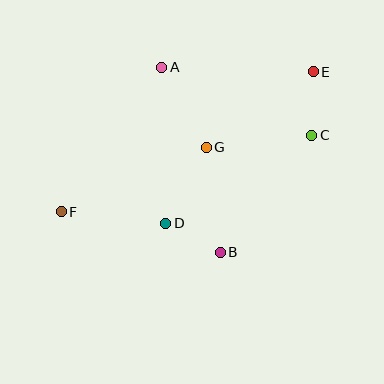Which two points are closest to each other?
Points B and D are closest to each other.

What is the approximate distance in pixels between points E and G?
The distance between E and G is approximately 131 pixels.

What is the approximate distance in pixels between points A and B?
The distance between A and B is approximately 194 pixels.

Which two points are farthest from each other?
Points E and F are farthest from each other.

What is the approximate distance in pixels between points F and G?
The distance between F and G is approximately 159 pixels.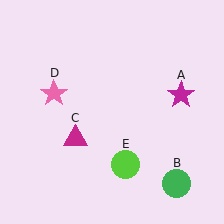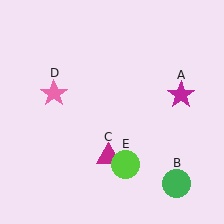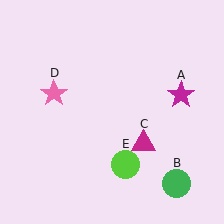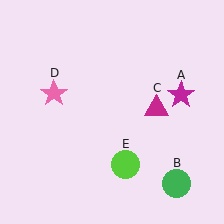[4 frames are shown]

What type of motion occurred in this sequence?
The magenta triangle (object C) rotated counterclockwise around the center of the scene.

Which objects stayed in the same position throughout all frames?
Magenta star (object A) and green circle (object B) and pink star (object D) and lime circle (object E) remained stationary.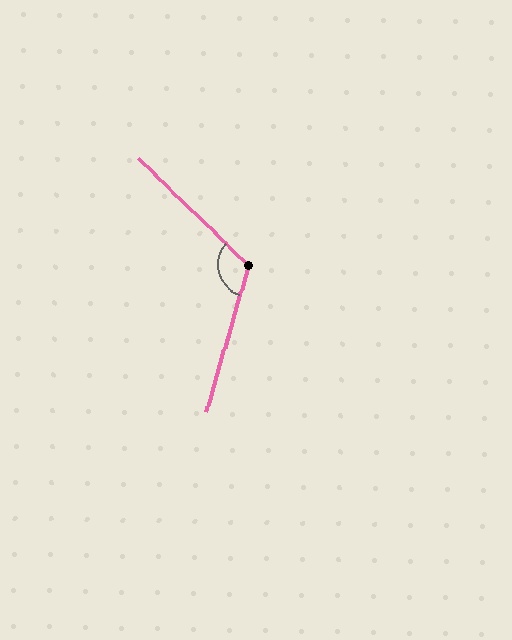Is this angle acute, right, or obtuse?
It is obtuse.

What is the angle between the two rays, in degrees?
Approximately 118 degrees.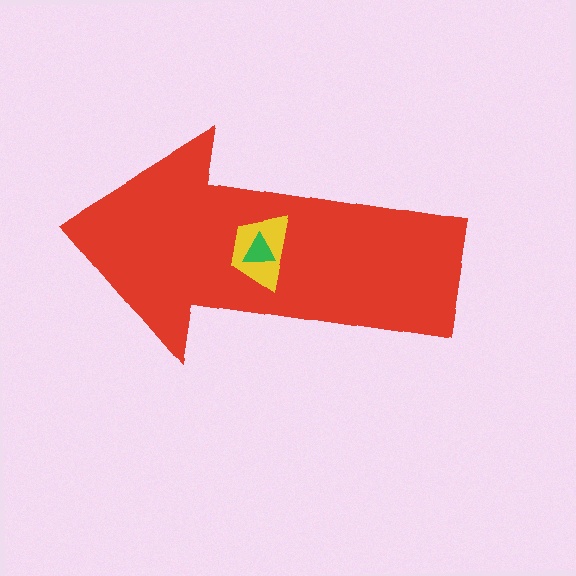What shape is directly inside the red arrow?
The yellow trapezoid.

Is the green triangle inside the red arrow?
Yes.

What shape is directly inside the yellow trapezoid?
The green triangle.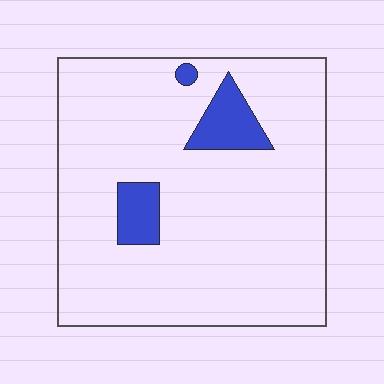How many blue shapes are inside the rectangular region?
3.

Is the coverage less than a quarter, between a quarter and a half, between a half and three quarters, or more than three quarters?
Less than a quarter.